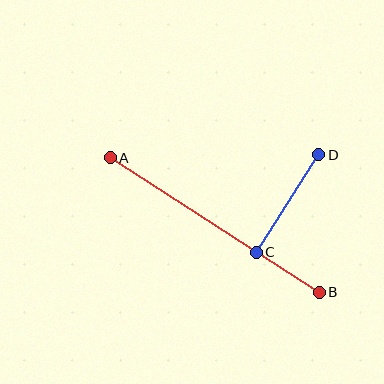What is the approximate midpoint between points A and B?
The midpoint is at approximately (215, 225) pixels.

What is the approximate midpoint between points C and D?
The midpoint is at approximately (288, 204) pixels.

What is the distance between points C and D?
The distance is approximately 116 pixels.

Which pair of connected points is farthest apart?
Points A and B are farthest apart.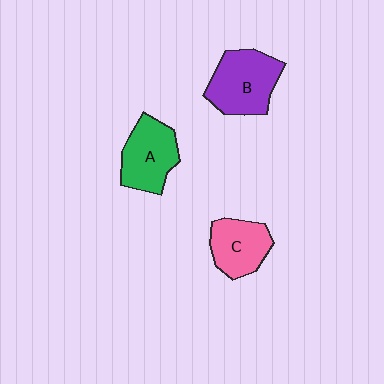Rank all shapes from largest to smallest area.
From largest to smallest: B (purple), A (green), C (pink).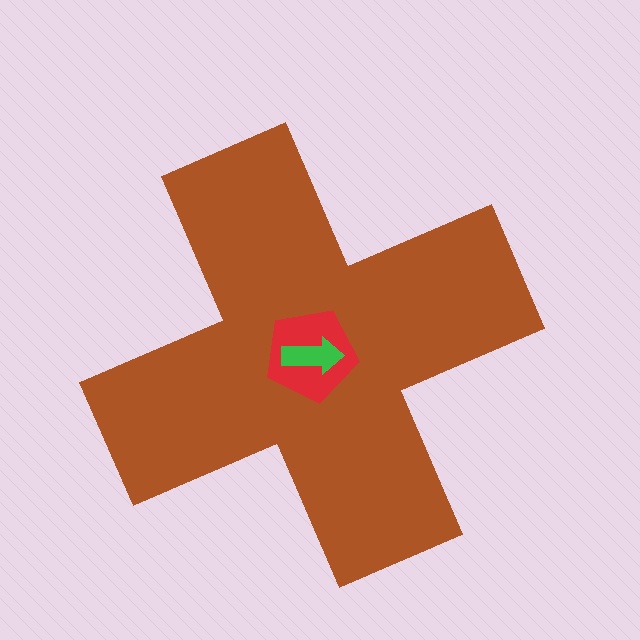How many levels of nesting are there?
3.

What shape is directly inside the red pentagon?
The green arrow.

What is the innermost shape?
The green arrow.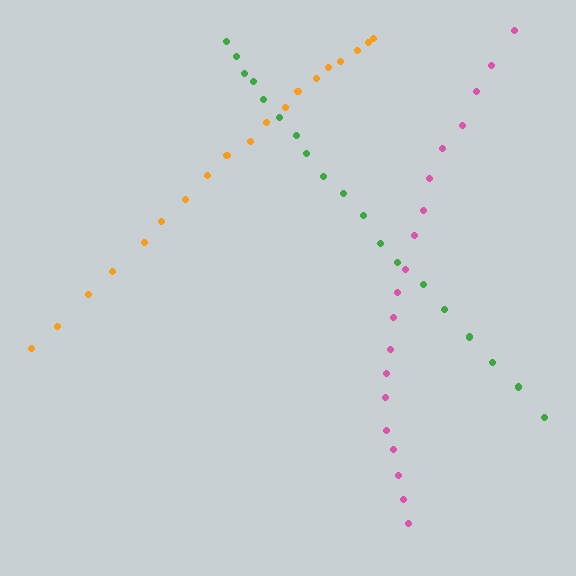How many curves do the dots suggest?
There are 3 distinct paths.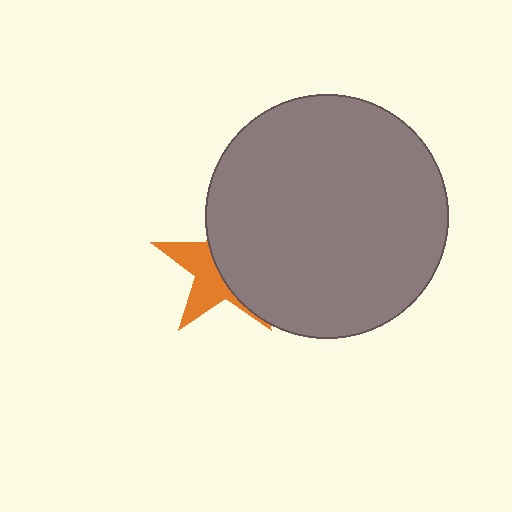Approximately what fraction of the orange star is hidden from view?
Roughly 59% of the orange star is hidden behind the gray circle.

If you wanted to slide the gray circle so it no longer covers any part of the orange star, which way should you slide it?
Slide it right — that is the most direct way to separate the two shapes.